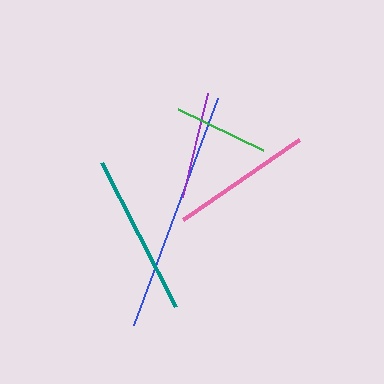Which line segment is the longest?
The blue line is the longest at approximately 242 pixels.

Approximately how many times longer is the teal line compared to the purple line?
The teal line is approximately 1.5 times the length of the purple line.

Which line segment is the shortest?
The green line is the shortest at approximately 94 pixels.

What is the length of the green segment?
The green segment is approximately 94 pixels long.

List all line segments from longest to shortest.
From longest to shortest: blue, teal, pink, purple, green.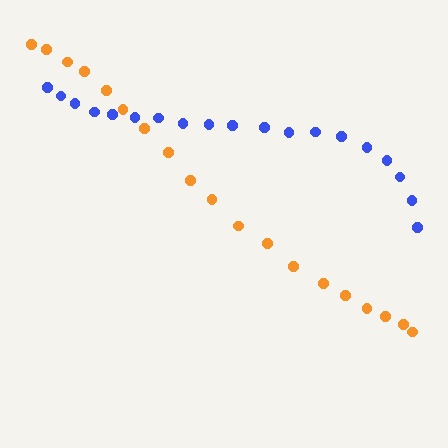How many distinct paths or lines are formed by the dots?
There are 2 distinct paths.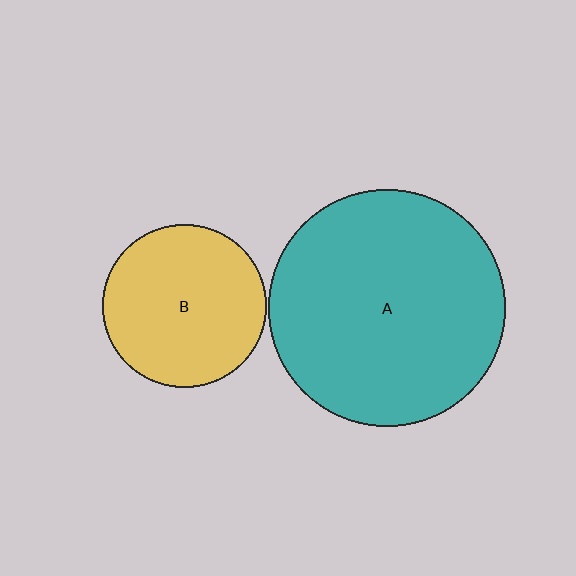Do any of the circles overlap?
No, none of the circles overlap.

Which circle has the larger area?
Circle A (teal).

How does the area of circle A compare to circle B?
Approximately 2.1 times.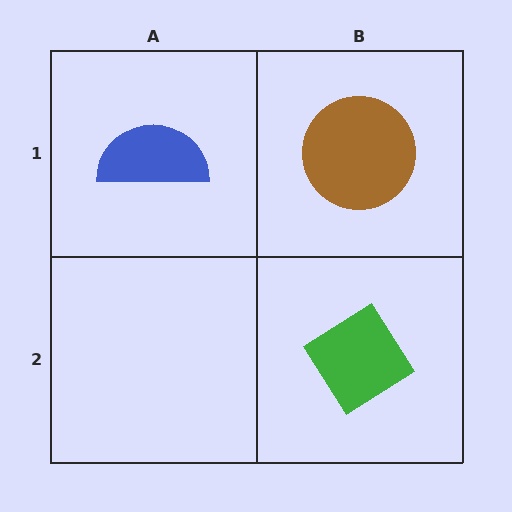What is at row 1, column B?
A brown circle.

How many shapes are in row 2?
1 shape.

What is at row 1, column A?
A blue semicircle.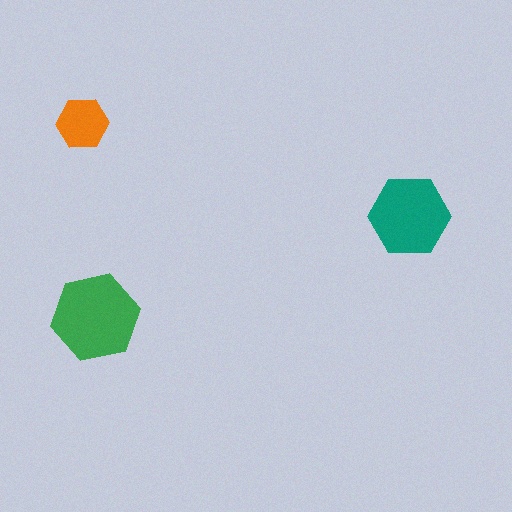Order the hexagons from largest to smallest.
the green one, the teal one, the orange one.